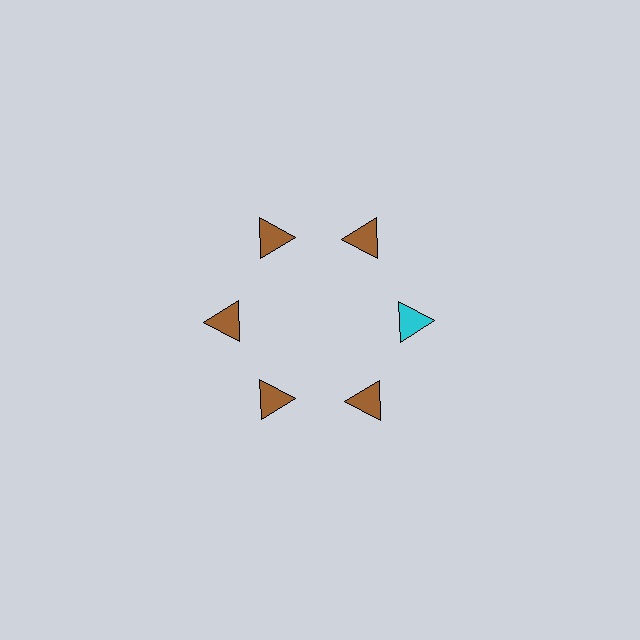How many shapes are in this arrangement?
There are 6 shapes arranged in a ring pattern.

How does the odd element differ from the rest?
It has a different color: cyan instead of brown.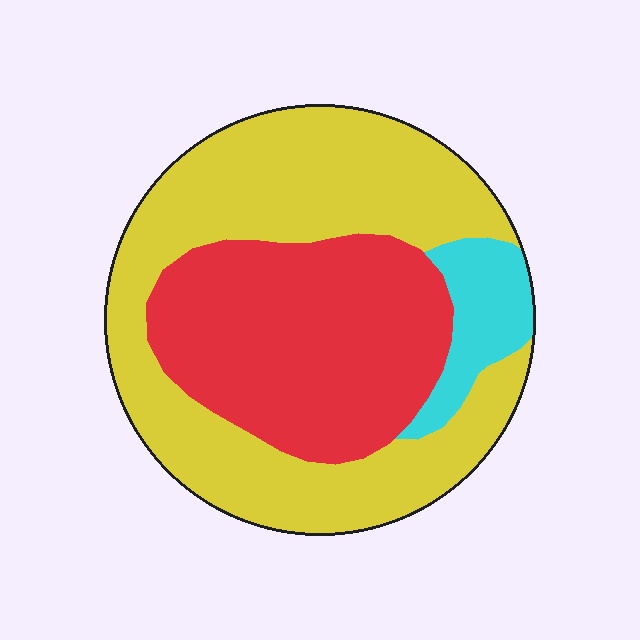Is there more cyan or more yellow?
Yellow.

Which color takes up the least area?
Cyan, at roughly 10%.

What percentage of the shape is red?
Red takes up about three eighths (3/8) of the shape.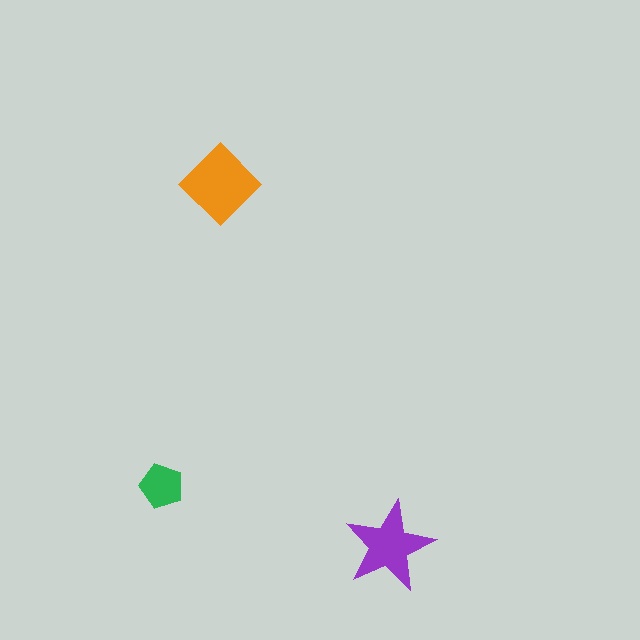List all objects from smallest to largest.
The green pentagon, the purple star, the orange diamond.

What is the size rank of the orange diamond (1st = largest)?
1st.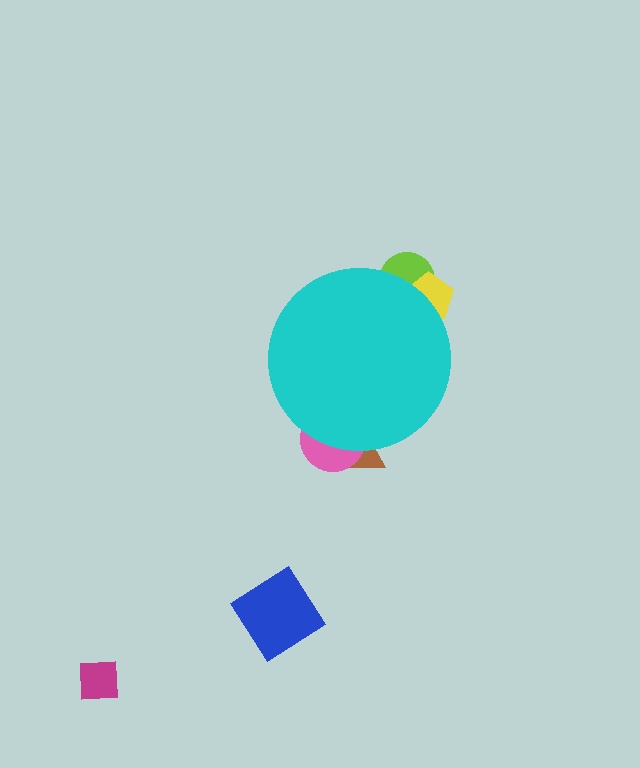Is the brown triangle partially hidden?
Yes, the brown triangle is partially hidden behind the cyan circle.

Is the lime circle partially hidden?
Yes, the lime circle is partially hidden behind the cyan circle.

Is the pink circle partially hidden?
Yes, the pink circle is partially hidden behind the cyan circle.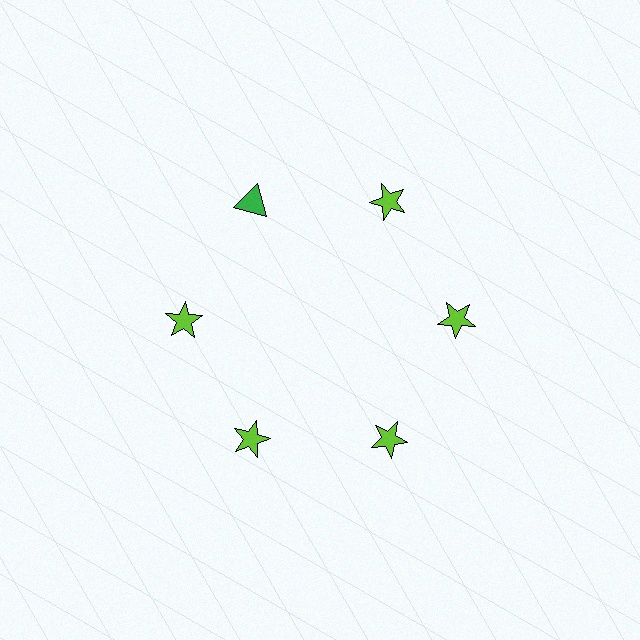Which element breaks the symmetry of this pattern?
The green triangle at roughly the 11 o'clock position breaks the symmetry. All other shapes are lime stars.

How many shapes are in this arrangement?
There are 6 shapes arranged in a ring pattern.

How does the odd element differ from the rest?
It differs in both color (green instead of lime) and shape (triangle instead of star).